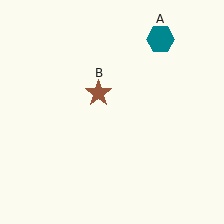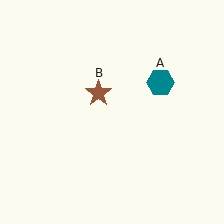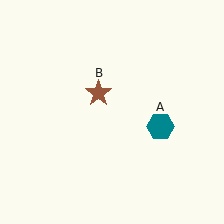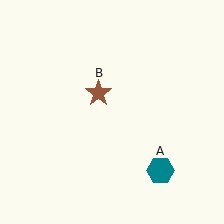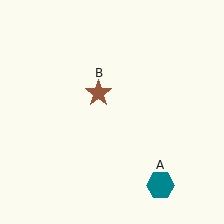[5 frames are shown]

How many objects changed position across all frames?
1 object changed position: teal hexagon (object A).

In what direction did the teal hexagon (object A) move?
The teal hexagon (object A) moved down.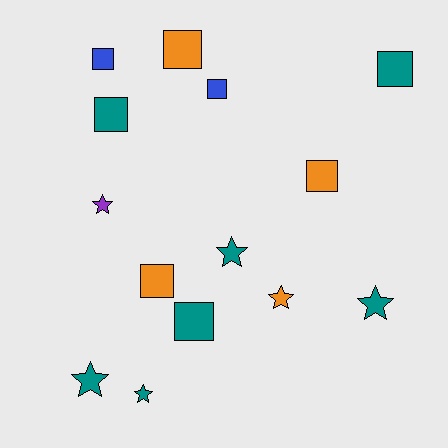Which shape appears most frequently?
Square, with 8 objects.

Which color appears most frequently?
Teal, with 7 objects.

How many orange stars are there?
There is 1 orange star.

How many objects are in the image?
There are 14 objects.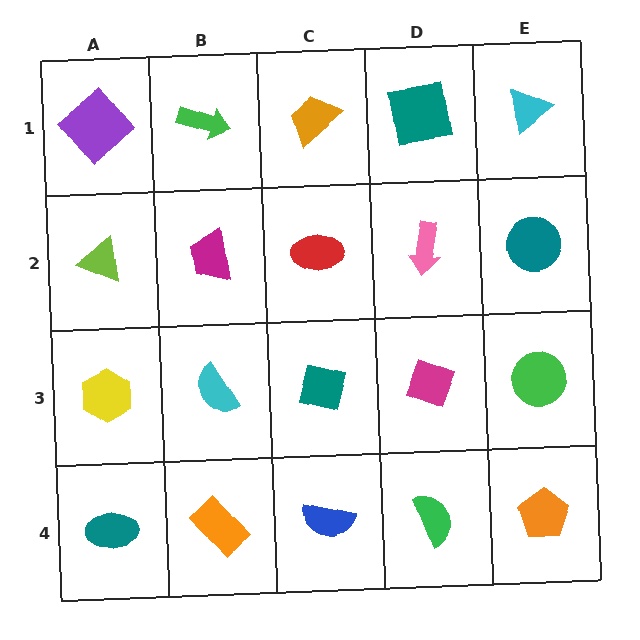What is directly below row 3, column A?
A teal ellipse.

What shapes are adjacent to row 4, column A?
A yellow hexagon (row 3, column A), an orange rectangle (row 4, column B).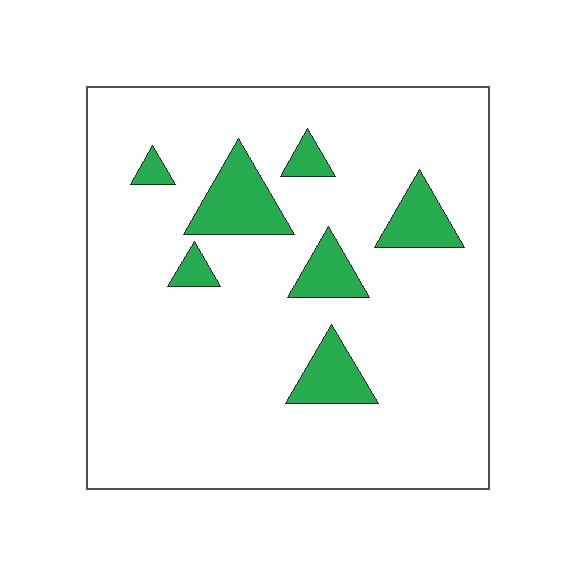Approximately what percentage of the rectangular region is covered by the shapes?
Approximately 10%.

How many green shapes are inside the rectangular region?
7.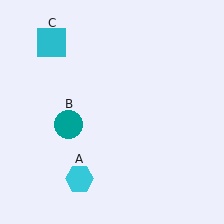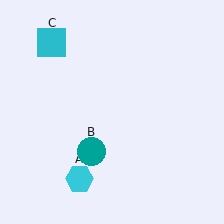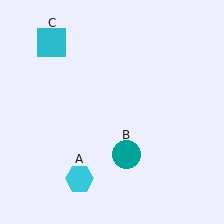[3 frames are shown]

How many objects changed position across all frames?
1 object changed position: teal circle (object B).